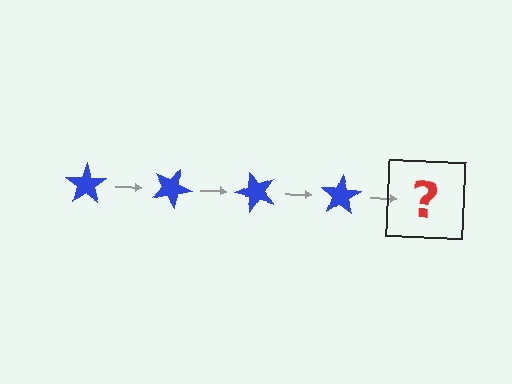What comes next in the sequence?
The next element should be a blue star rotated 100 degrees.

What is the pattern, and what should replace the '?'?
The pattern is that the star rotates 25 degrees each step. The '?' should be a blue star rotated 100 degrees.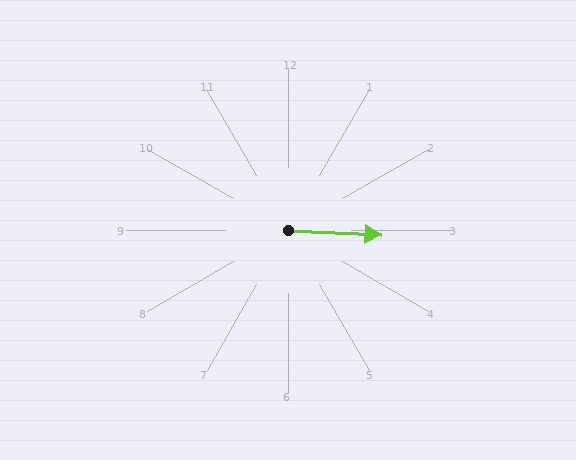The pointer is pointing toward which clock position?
Roughly 3 o'clock.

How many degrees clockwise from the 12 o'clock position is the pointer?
Approximately 93 degrees.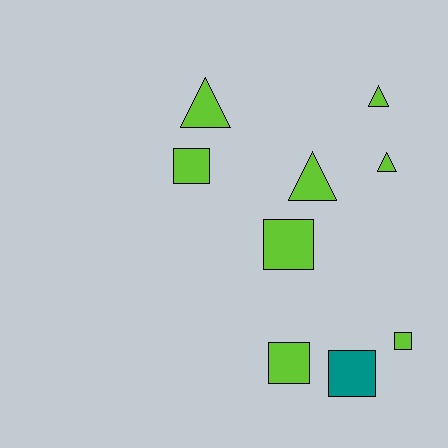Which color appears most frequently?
Lime, with 8 objects.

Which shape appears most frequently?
Square, with 5 objects.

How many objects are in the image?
There are 9 objects.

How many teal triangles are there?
There are no teal triangles.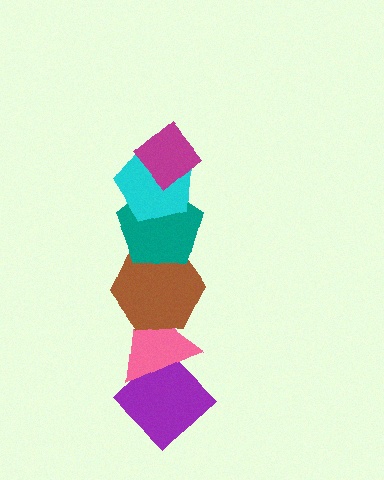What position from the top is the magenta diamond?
The magenta diamond is 1st from the top.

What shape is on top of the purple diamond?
The pink triangle is on top of the purple diamond.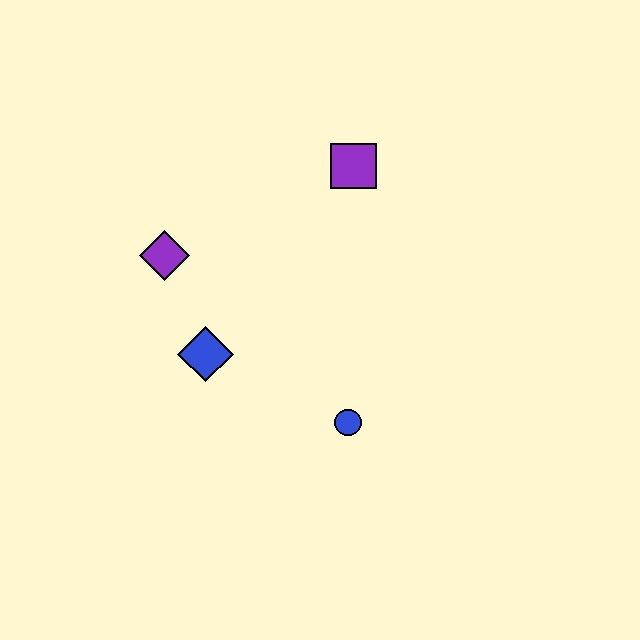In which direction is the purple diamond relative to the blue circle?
The purple diamond is to the left of the blue circle.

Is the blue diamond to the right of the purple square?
No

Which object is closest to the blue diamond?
The purple diamond is closest to the blue diamond.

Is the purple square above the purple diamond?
Yes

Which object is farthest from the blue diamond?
The purple square is farthest from the blue diamond.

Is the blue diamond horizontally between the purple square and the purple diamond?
Yes